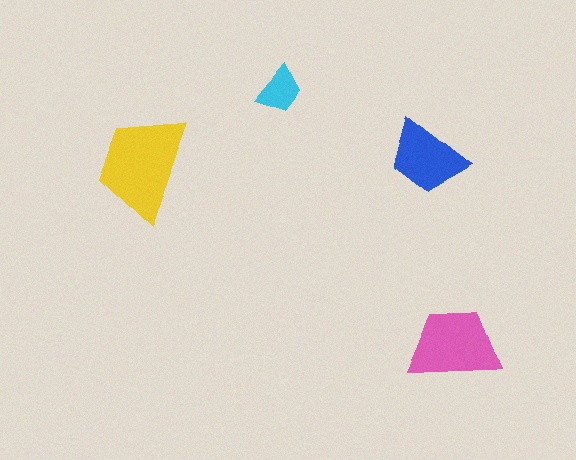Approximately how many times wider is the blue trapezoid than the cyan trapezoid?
About 1.5 times wider.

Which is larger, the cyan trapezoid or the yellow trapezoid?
The yellow one.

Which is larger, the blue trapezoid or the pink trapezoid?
The pink one.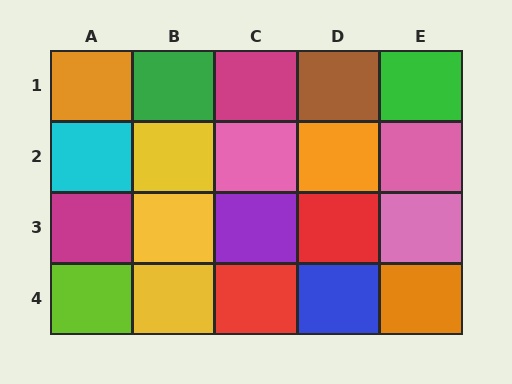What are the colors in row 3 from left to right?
Magenta, yellow, purple, red, pink.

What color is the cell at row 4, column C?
Red.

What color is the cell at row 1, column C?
Magenta.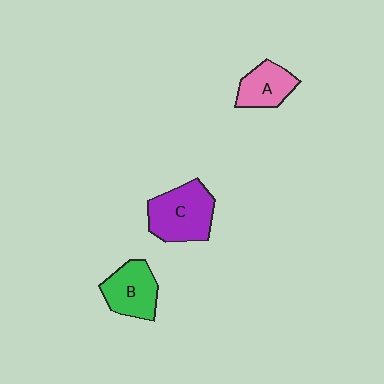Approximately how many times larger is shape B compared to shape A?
Approximately 1.2 times.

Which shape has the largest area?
Shape C (purple).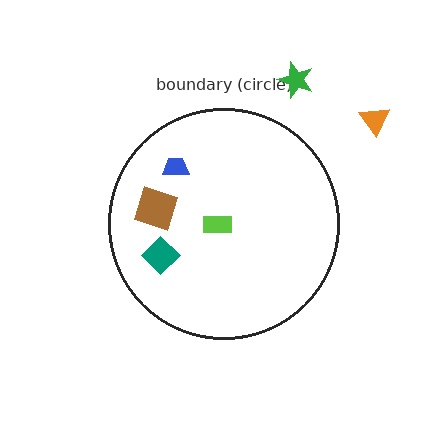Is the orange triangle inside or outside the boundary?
Outside.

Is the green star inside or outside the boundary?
Outside.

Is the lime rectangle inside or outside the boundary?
Inside.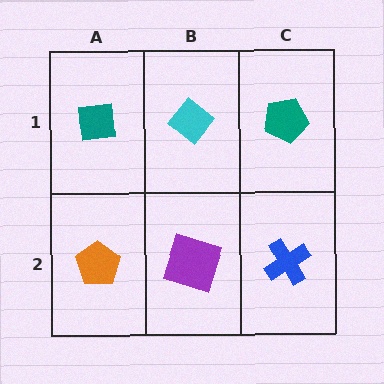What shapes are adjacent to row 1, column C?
A blue cross (row 2, column C), a cyan diamond (row 1, column B).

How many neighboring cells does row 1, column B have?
3.